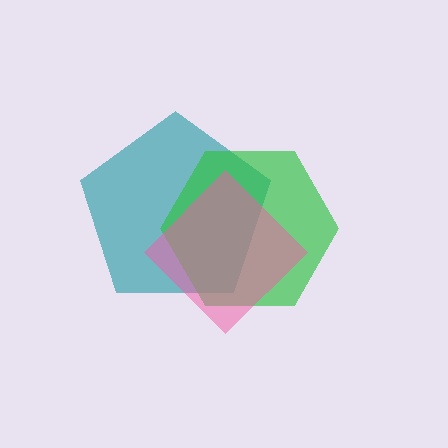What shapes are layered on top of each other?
The layered shapes are: a teal pentagon, a green hexagon, a pink diamond.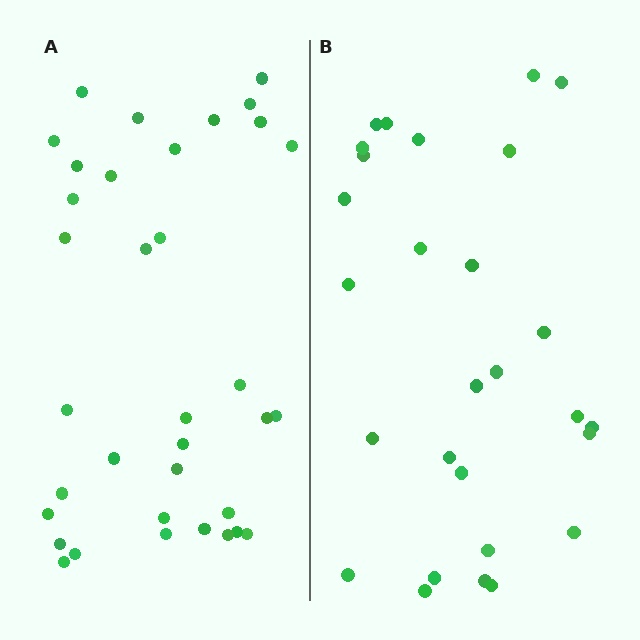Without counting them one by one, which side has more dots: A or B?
Region A (the left region) has more dots.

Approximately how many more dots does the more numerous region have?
Region A has roughly 8 or so more dots than region B.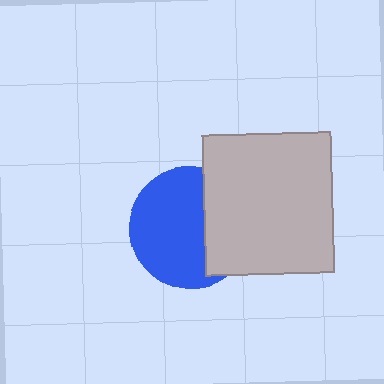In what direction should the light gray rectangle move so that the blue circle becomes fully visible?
The light gray rectangle should move right. That is the shortest direction to clear the overlap and leave the blue circle fully visible.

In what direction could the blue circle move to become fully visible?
The blue circle could move left. That would shift it out from behind the light gray rectangle entirely.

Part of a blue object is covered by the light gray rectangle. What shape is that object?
It is a circle.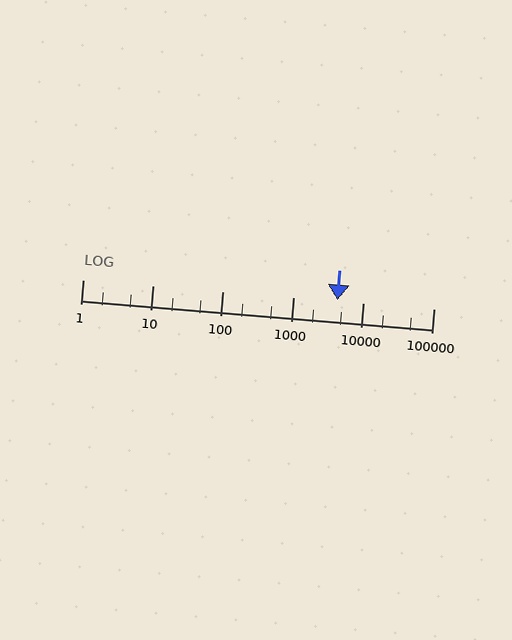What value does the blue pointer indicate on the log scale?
The pointer indicates approximately 4300.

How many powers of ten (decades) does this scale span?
The scale spans 5 decades, from 1 to 100000.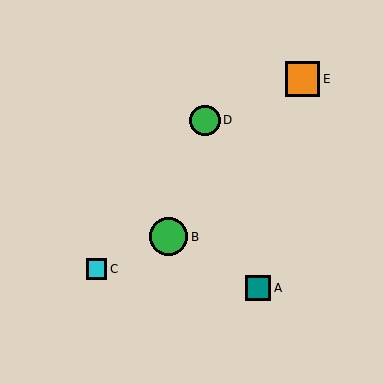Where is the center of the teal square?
The center of the teal square is at (258, 288).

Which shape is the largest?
The green circle (labeled B) is the largest.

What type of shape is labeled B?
Shape B is a green circle.